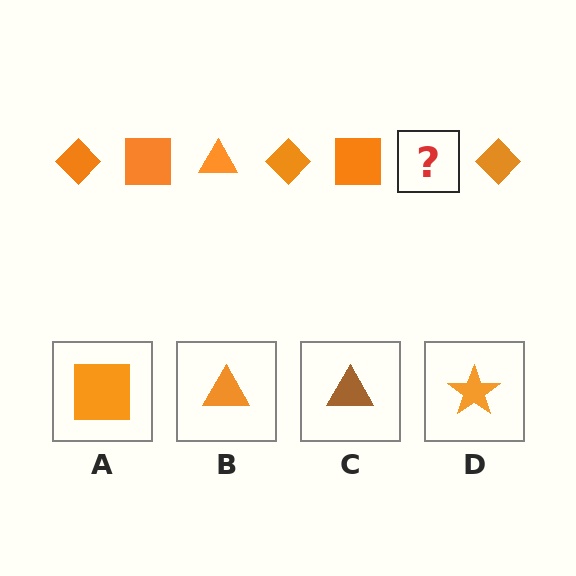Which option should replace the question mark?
Option B.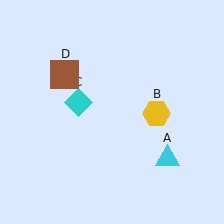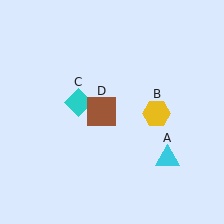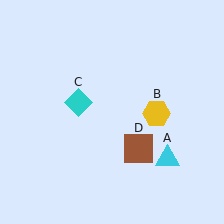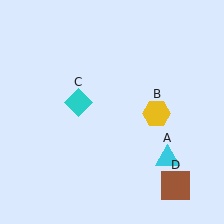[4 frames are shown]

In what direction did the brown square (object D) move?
The brown square (object D) moved down and to the right.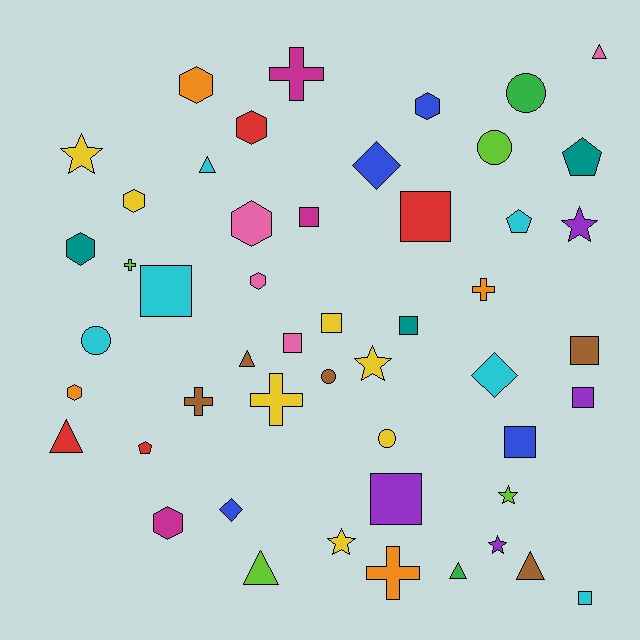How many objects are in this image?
There are 50 objects.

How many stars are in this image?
There are 6 stars.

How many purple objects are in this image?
There are 4 purple objects.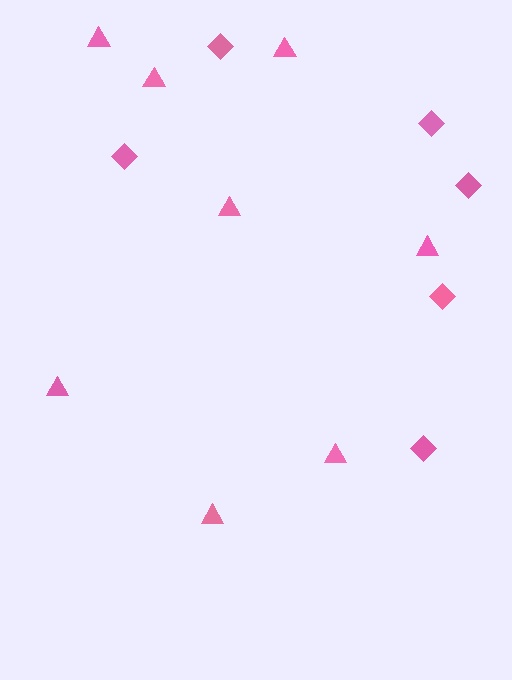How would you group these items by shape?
There are 2 groups: one group of triangles (8) and one group of diamonds (6).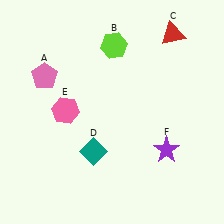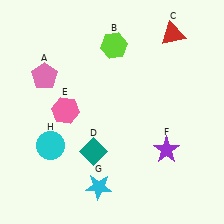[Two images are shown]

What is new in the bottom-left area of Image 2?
A cyan circle (H) was added in the bottom-left area of Image 2.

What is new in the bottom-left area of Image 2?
A cyan star (G) was added in the bottom-left area of Image 2.